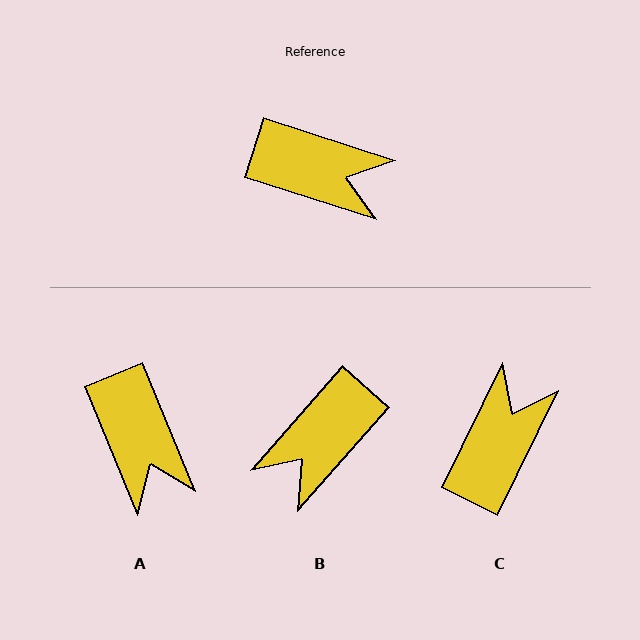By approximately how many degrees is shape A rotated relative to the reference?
Approximately 50 degrees clockwise.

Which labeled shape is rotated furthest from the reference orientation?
B, about 113 degrees away.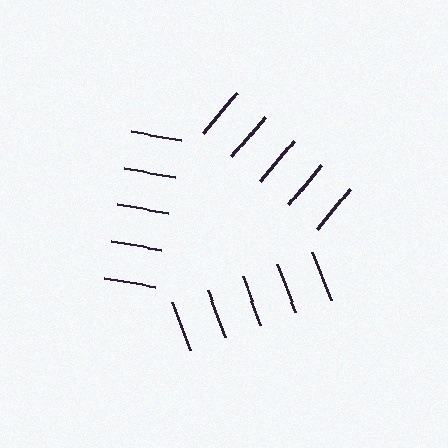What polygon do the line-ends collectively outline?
An illusory triangle — the line segments terminate on its edges but no continuous stroke is drawn.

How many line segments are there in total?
15 — 5 along each of the 3 edges.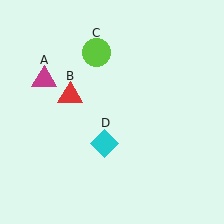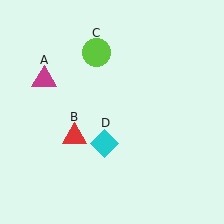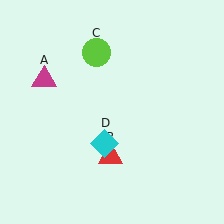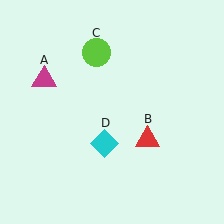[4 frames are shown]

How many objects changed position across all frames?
1 object changed position: red triangle (object B).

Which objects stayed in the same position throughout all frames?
Magenta triangle (object A) and lime circle (object C) and cyan diamond (object D) remained stationary.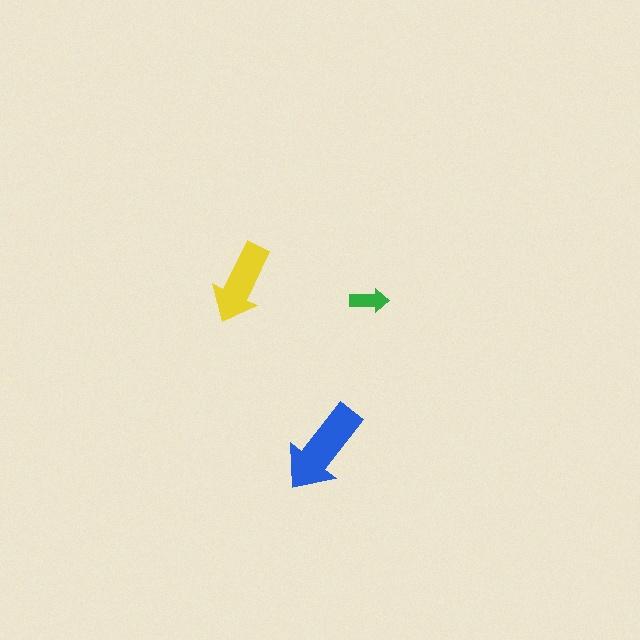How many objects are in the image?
There are 3 objects in the image.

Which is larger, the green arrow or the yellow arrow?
The yellow one.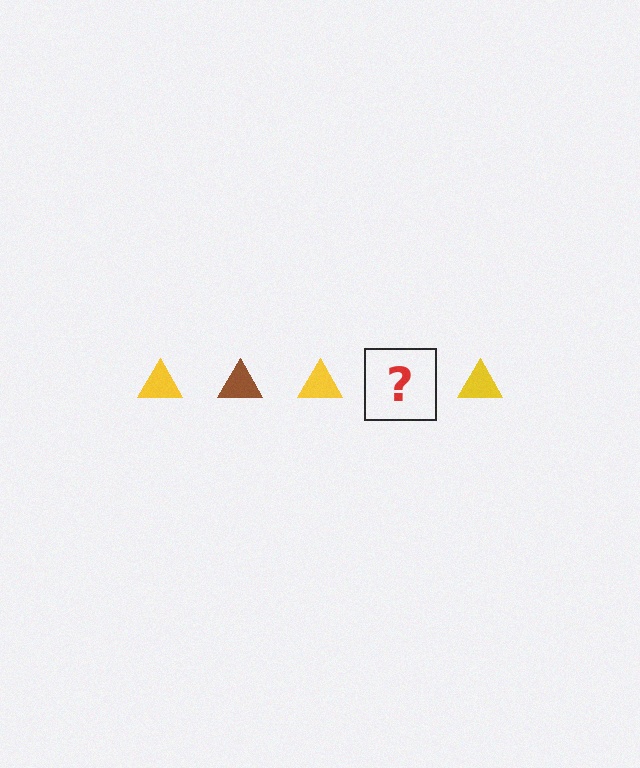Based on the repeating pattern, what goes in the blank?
The blank should be a brown triangle.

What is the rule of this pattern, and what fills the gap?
The rule is that the pattern cycles through yellow, brown triangles. The gap should be filled with a brown triangle.